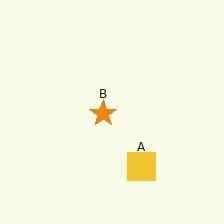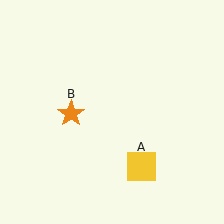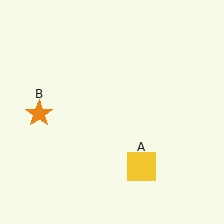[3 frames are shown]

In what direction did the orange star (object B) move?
The orange star (object B) moved left.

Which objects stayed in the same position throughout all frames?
Yellow square (object A) remained stationary.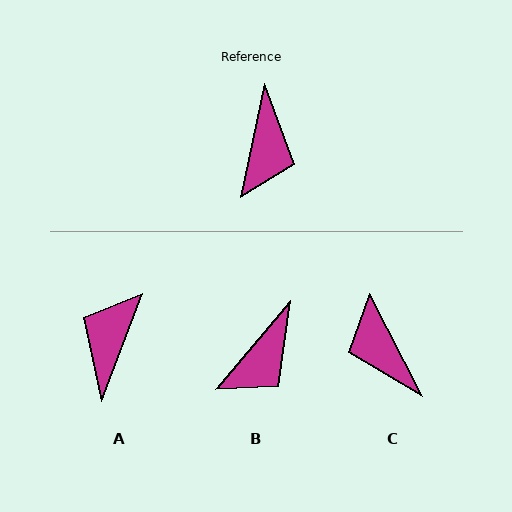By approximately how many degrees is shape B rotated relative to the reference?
Approximately 28 degrees clockwise.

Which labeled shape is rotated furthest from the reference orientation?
A, about 172 degrees away.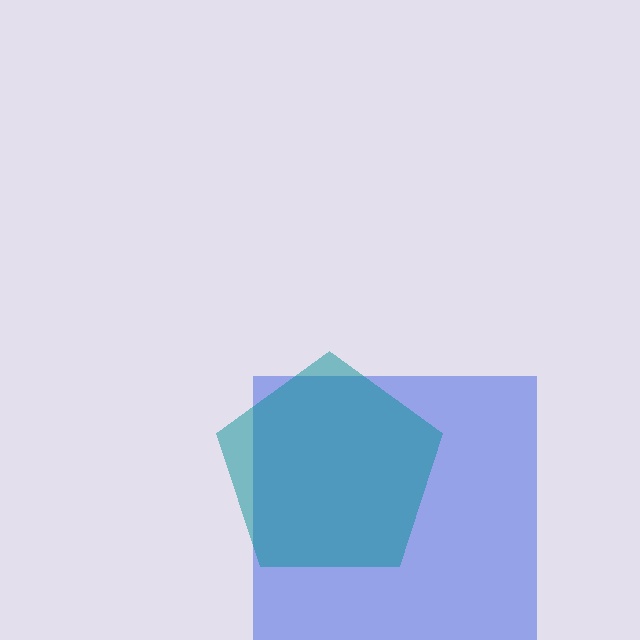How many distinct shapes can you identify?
There are 2 distinct shapes: a blue square, a teal pentagon.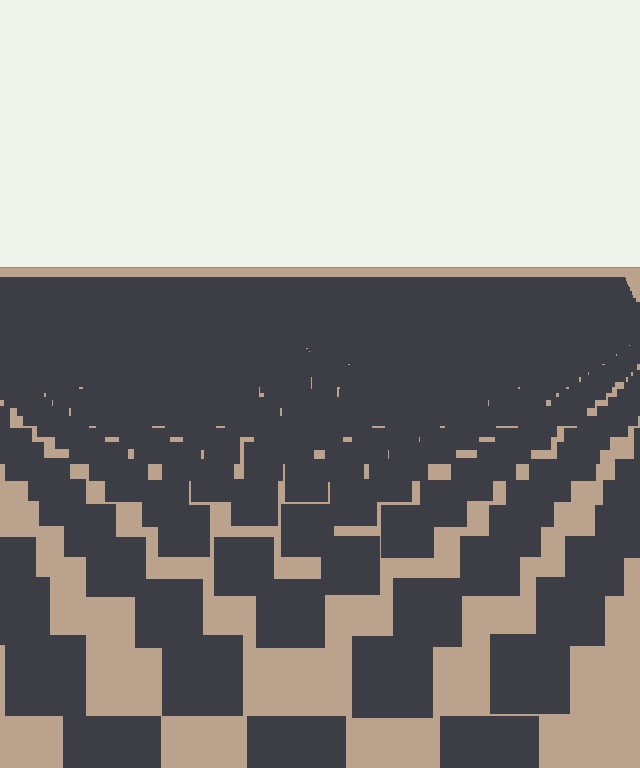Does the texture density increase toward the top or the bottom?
Density increases toward the top.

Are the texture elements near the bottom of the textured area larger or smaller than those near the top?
Larger. Near the bottom, elements are closer to the viewer and appear at a bigger on-screen size.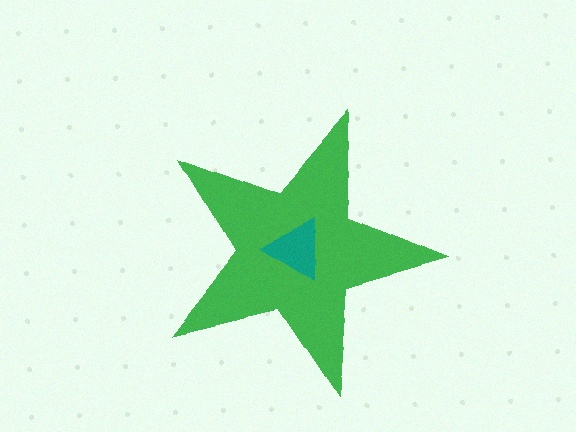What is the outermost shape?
The green star.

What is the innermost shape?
The teal triangle.